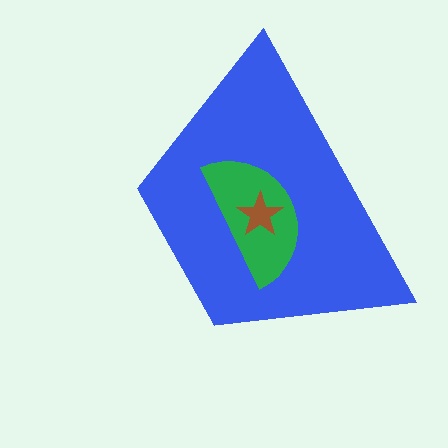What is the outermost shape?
The blue trapezoid.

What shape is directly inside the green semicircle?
The brown star.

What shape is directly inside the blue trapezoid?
The green semicircle.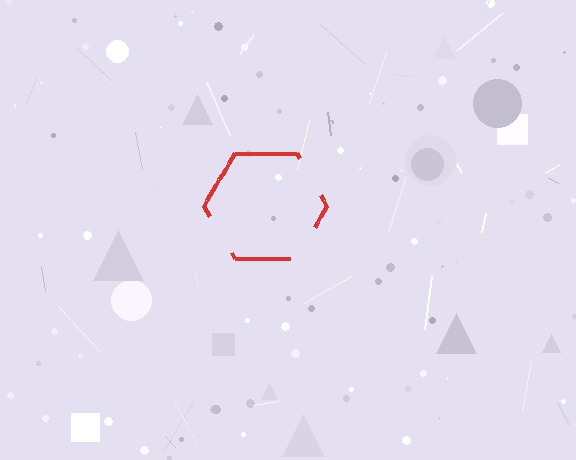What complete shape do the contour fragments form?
The contour fragments form a hexagon.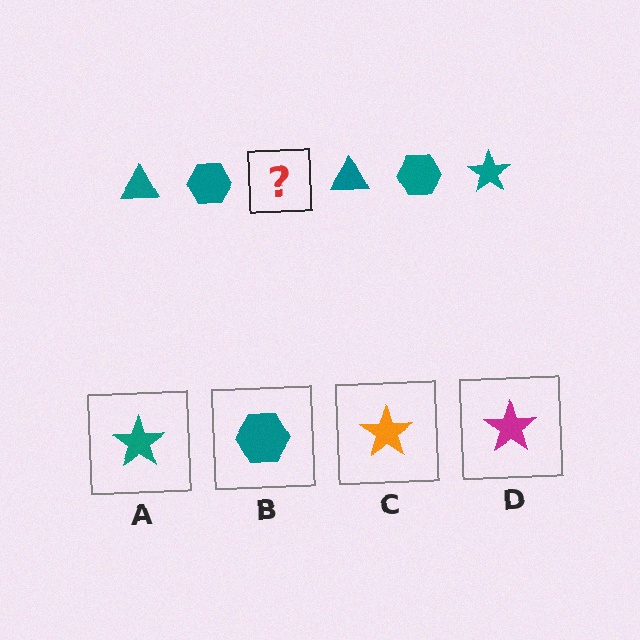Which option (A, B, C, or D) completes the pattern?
A.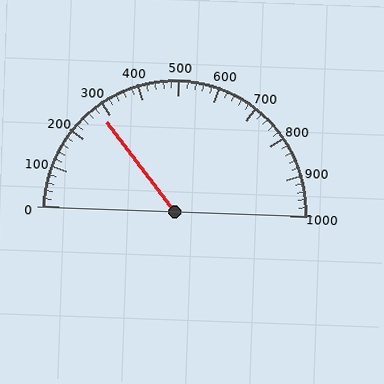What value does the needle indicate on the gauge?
The needle indicates approximately 280.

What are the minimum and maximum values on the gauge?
The gauge ranges from 0 to 1000.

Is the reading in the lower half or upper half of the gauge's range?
The reading is in the lower half of the range (0 to 1000).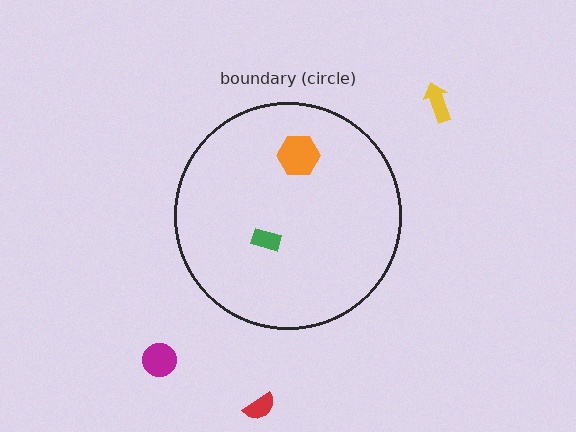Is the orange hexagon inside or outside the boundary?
Inside.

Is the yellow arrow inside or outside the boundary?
Outside.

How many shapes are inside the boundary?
2 inside, 3 outside.